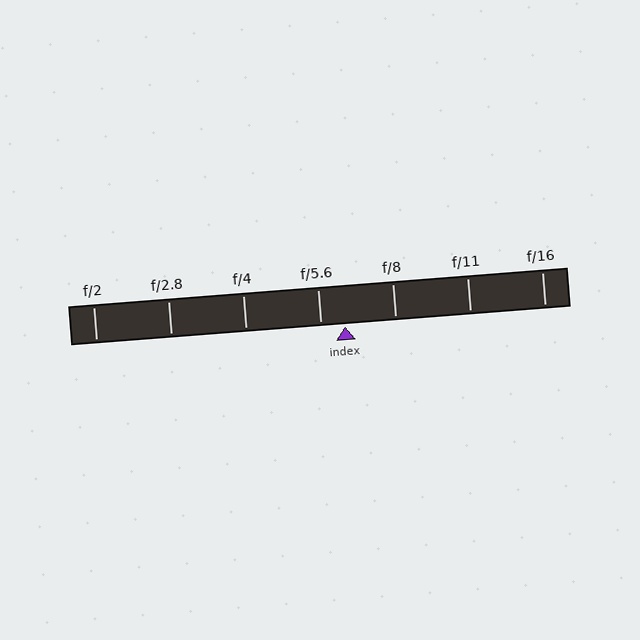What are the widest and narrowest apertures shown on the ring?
The widest aperture shown is f/2 and the narrowest is f/16.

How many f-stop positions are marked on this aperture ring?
There are 7 f-stop positions marked.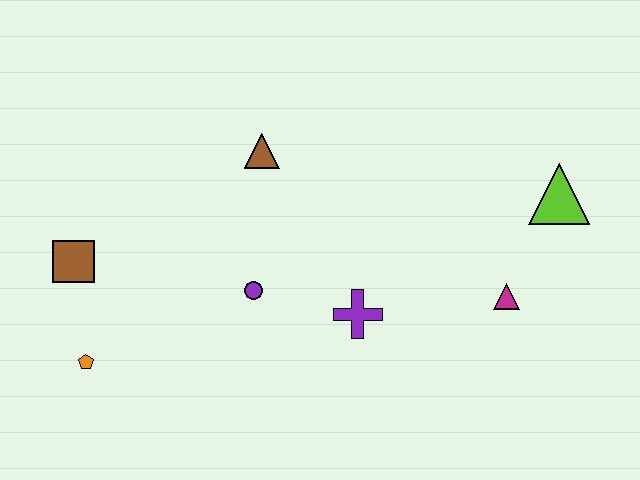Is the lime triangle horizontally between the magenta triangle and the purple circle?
No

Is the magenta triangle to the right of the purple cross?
Yes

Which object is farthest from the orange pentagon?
The lime triangle is farthest from the orange pentagon.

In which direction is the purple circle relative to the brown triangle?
The purple circle is below the brown triangle.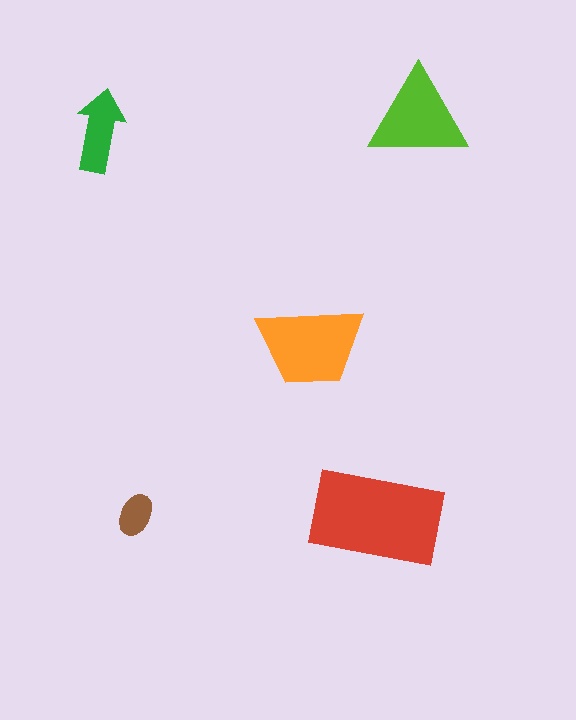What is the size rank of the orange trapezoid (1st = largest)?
2nd.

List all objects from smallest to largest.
The brown ellipse, the green arrow, the lime triangle, the orange trapezoid, the red rectangle.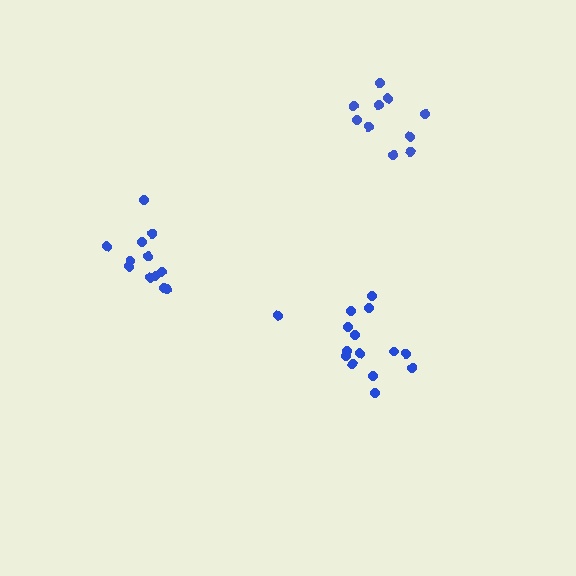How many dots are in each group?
Group 1: 15 dots, Group 2: 11 dots, Group 3: 12 dots (38 total).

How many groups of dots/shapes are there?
There are 3 groups.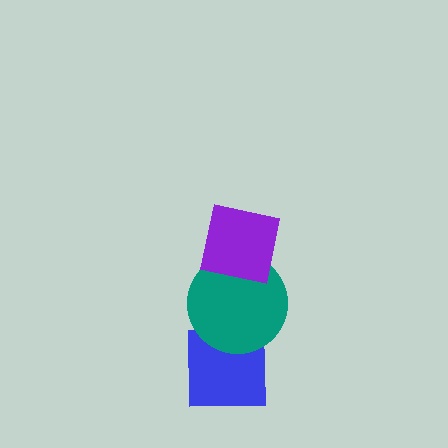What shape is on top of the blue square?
The teal circle is on top of the blue square.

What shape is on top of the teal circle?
The purple square is on top of the teal circle.